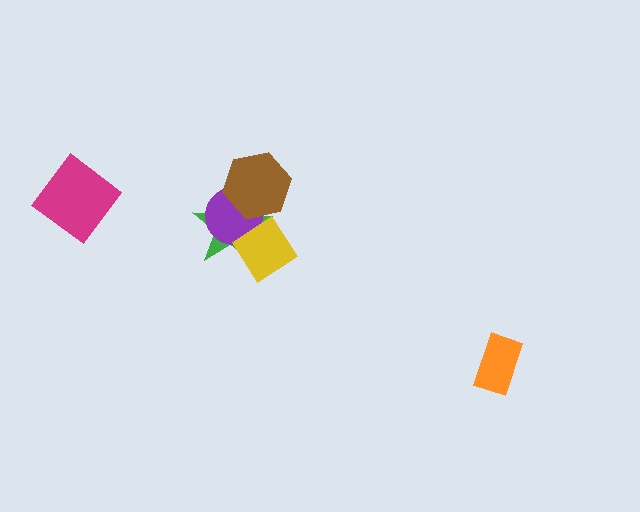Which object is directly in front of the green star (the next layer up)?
The purple circle is directly in front of the green star.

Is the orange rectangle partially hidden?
No, no other shape covers it.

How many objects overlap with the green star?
3 objects overlap with the green star.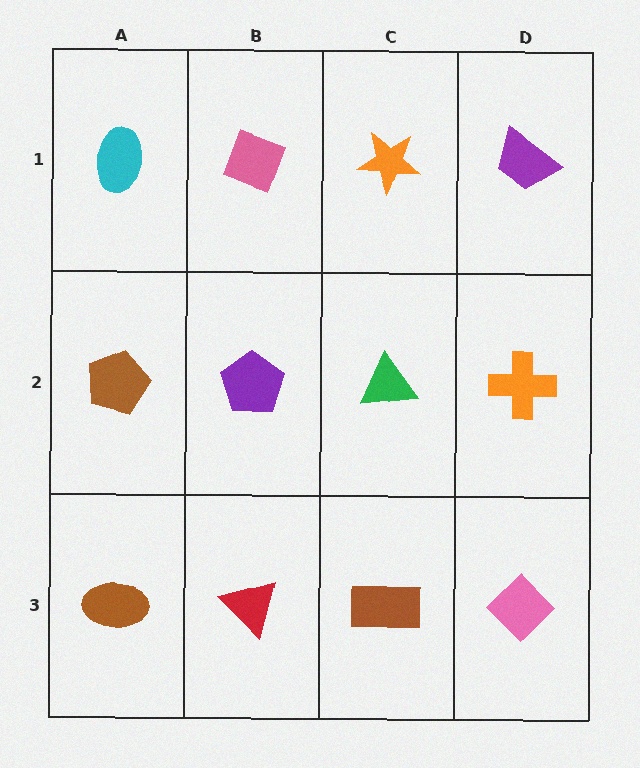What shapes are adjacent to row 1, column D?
An orange cross (row 2, column D), an orange star (row 1, column C).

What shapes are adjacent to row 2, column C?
An orange star (row 1, column C), a brown rectangle (row 3, column C), a purple pentagon (row 2, column B), an orange cross (row 2, column D).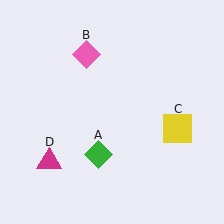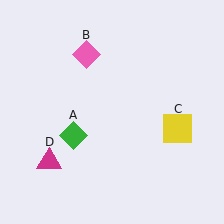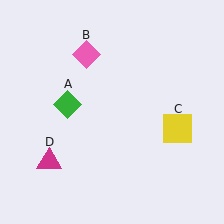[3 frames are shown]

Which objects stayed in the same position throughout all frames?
Pink diamond (object B) and yellow square (object C) and magenta triangle (object D) remained stationary.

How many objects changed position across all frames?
1 object changed position: green diamond (object A).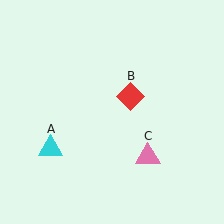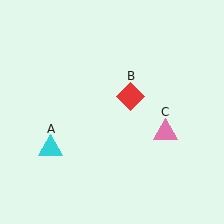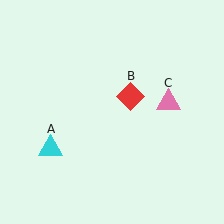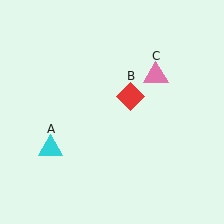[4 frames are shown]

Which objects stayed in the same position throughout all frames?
Cyan triangle (object A) and red diamond (object B) remained stationary.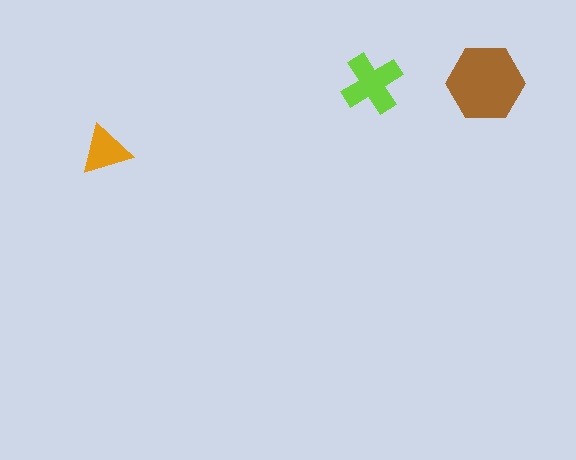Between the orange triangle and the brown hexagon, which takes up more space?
The brown hexagon.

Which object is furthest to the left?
The orange triangle is leftmost.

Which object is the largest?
The brown hexagon.